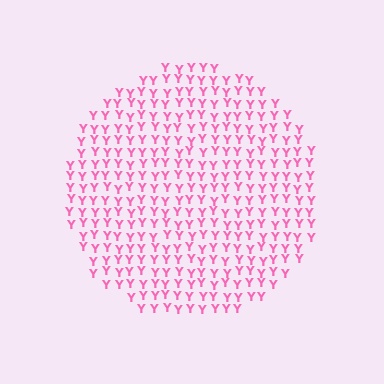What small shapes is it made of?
It is made of small letter Y's.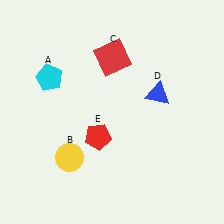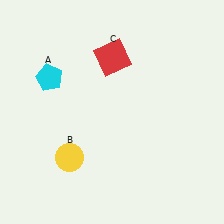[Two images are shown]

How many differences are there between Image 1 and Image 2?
There are 2 differences between the two images.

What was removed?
The red pentagon (E), the blue triangle (D) were removed in Image 2.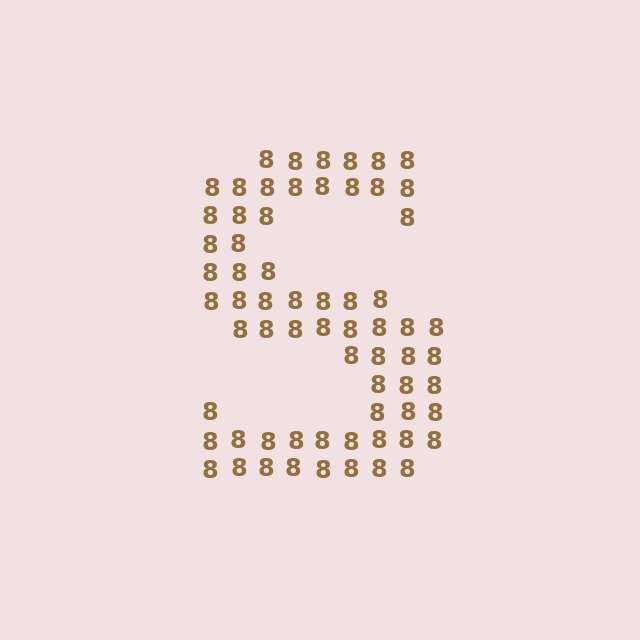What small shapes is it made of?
It is made of small digit 8's.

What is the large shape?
The large shape is the letter S.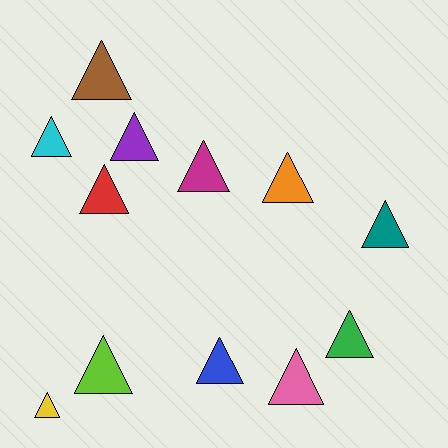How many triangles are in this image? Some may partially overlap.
There are 12 triangles.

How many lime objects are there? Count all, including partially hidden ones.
There is 1 lime object.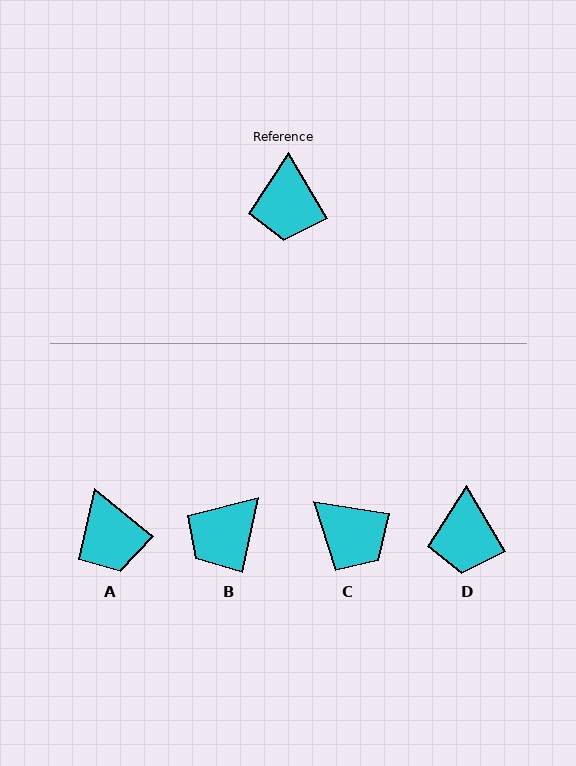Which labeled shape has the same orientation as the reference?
D.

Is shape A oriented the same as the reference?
No, it is off by about 20 degrees.